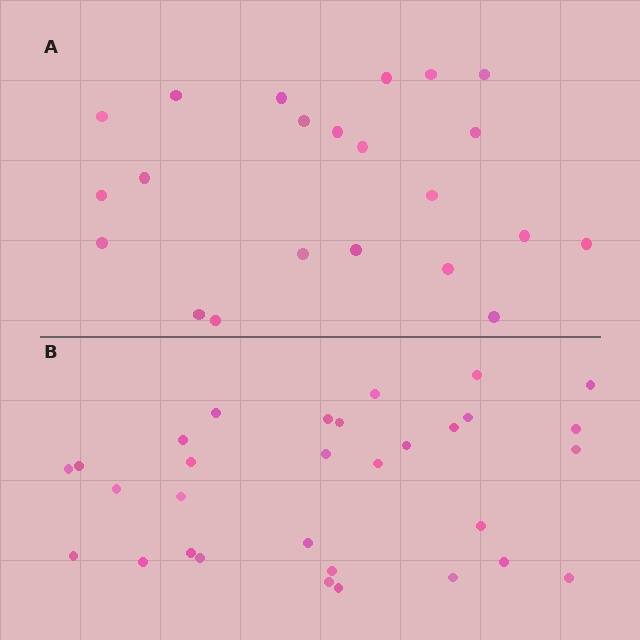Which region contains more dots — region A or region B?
Region B (the bottom region) has more dots.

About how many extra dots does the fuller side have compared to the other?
Region B has roughly 8 or so more dots than region A.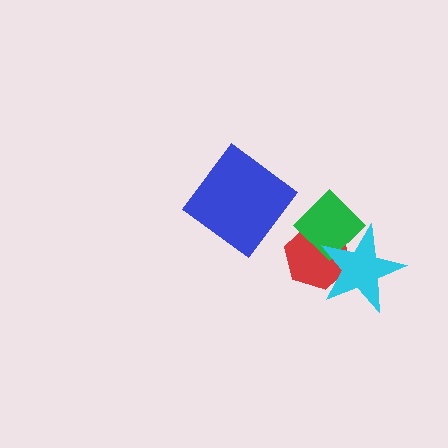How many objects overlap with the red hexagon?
2 objects overlap with the red hexagon.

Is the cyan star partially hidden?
No, no other shape covers it.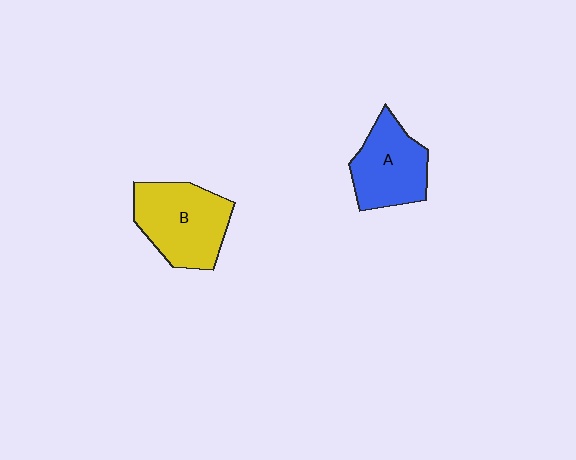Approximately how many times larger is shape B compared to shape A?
Approximately 1.2 times.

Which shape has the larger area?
Shape B (yellow).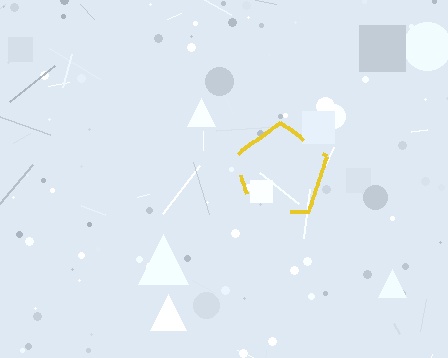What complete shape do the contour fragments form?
The contour fragments form a pentagon.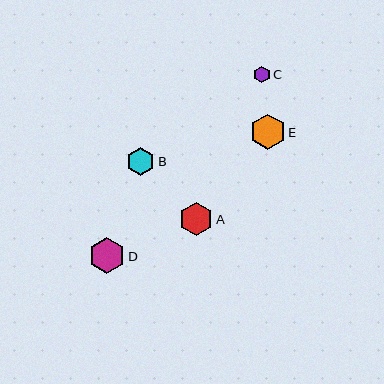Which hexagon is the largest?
Hexagon D is the largest with a size of approximately 36 pixels.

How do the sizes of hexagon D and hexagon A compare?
Hexagon D and hexagon A are approximately the same size.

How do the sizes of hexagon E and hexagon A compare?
Hexagon E and hexagon A are approximately the same size.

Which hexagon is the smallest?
Hexagon C is the smallest with a size of approximately 16 pixels.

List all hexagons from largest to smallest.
From largest to smallest: D, E, A, B, C.